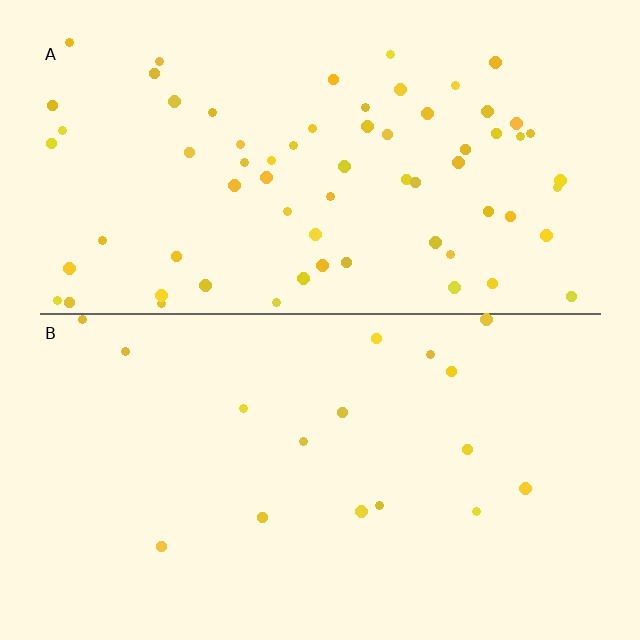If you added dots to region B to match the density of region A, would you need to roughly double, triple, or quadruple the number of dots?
Approximately quadruple.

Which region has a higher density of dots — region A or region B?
A (the top).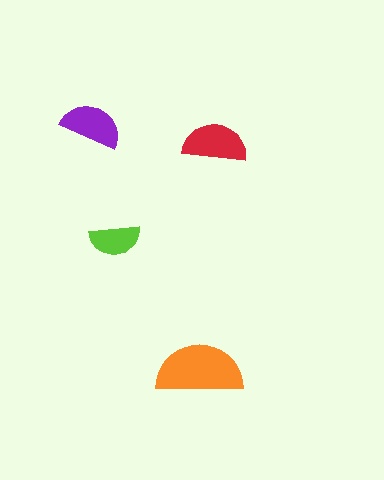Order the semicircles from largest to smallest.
the orange one, the red one, the purple one, the lime one.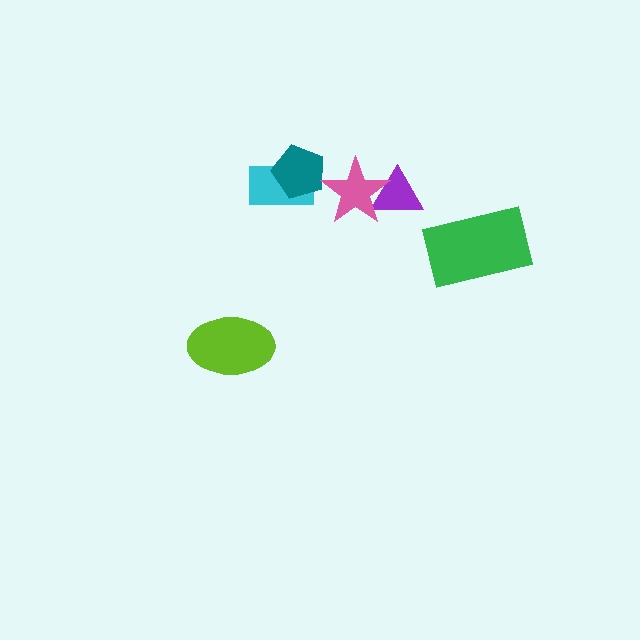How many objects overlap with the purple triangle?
1 object overlaps with the purple triangle.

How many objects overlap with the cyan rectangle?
1 object overlaps with the cyan rectangle.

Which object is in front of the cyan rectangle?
The teal pentagon is in front of the cyan rectangle.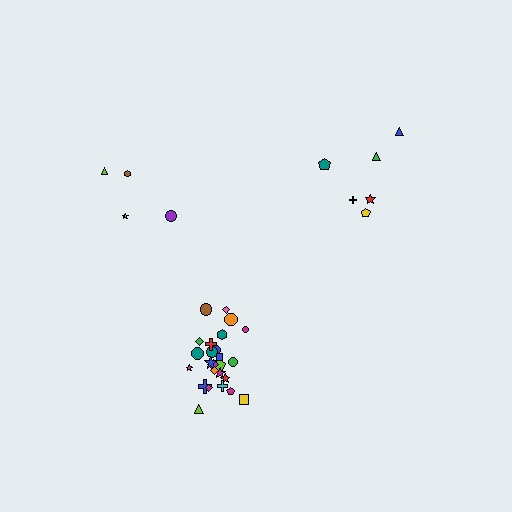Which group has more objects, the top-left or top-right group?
The top-right group.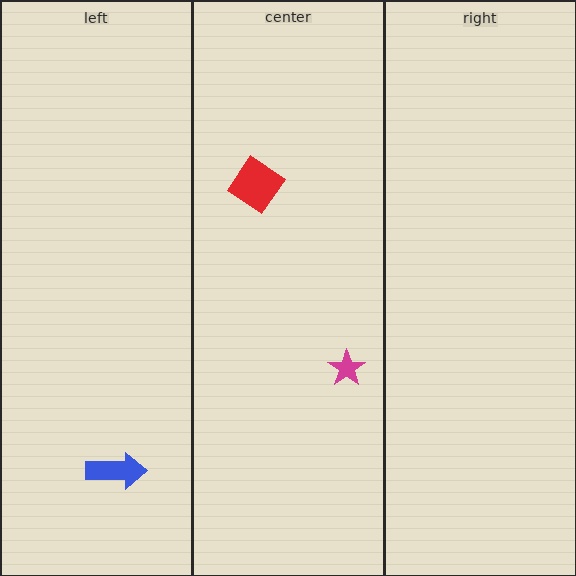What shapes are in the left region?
The blue arrow.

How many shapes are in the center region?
2.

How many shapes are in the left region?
1.